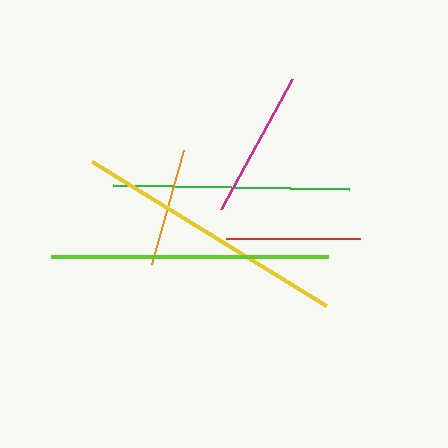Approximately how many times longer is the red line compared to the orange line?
The red line is approximately 1.1 times the length of the orange line.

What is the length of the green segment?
The green segment is approximately 237 pixels long.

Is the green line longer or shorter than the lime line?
The lime line is longer than the green line.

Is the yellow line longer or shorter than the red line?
The yellow line is longer than the red line.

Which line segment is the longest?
The lime line is the longest at approximately 277 pixels.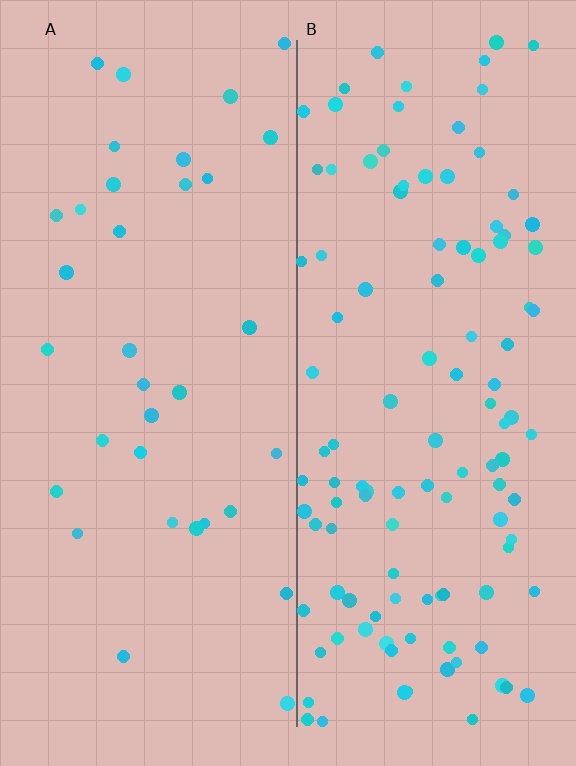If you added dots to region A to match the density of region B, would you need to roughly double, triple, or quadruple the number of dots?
Approximately triple.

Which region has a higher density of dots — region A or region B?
B (the right).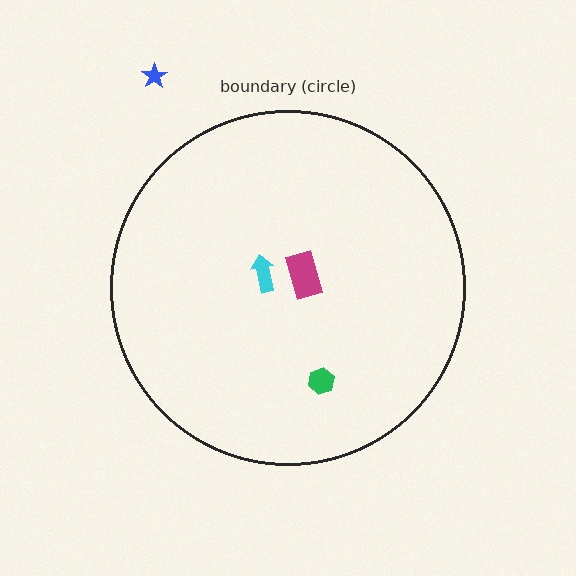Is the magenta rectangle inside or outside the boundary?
Inside.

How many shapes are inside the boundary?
3 inside, 1 outside.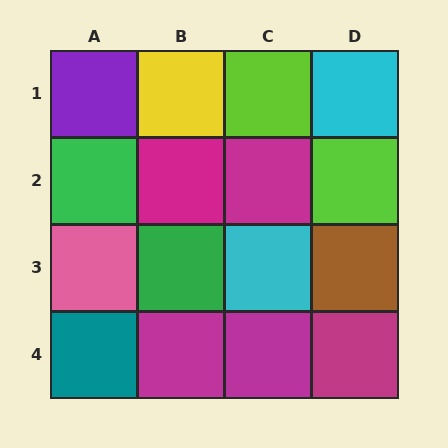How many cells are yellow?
1 cell is yellow.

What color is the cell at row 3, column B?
Green.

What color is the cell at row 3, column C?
Cyan.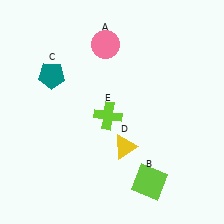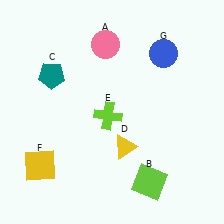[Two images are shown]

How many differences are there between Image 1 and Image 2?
There are 2 differences between the two images.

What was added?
A yellow square (F), a blue circle (G) were added in Image 2.